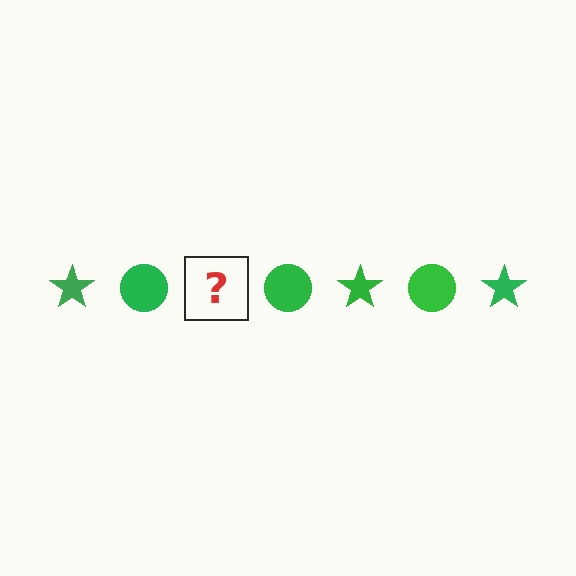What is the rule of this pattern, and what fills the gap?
The rule is that the pattern cycles through star, circle shapes in green. The gap should be filled with a green star.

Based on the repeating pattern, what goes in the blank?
The blank should be a green star.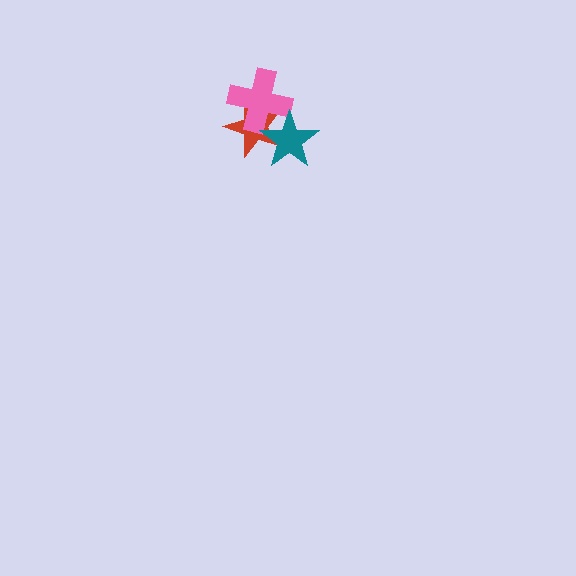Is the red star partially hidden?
Yes, it is partially covered by another shape.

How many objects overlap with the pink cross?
2 objects overlap with the pink cross.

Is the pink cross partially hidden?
Yes, it is partially covered by another shape.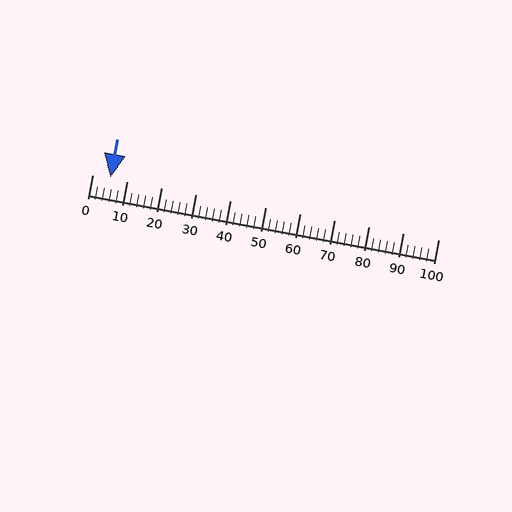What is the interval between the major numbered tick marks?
The major tick marks are spaced 10 units apart.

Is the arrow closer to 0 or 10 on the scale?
The arrow is closer to 10.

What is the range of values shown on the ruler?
The ruler shows values from 0 to 100.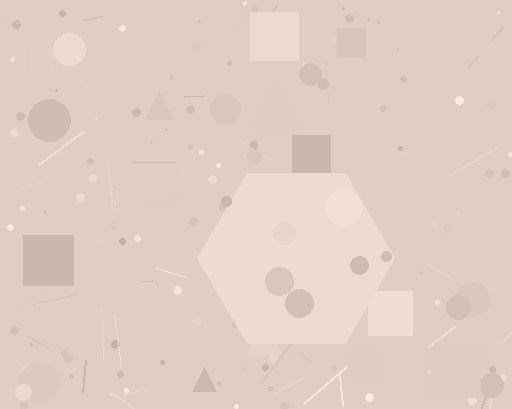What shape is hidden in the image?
A hexagon is hidden in the image.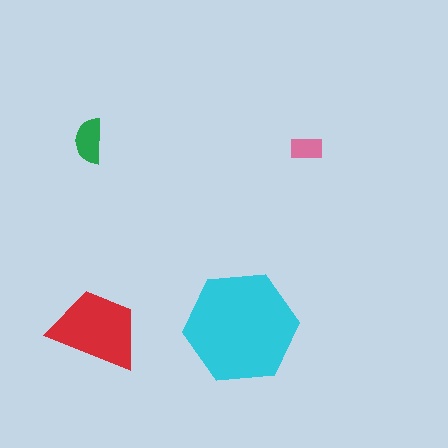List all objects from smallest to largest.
The pink rectangle, the green semicircle, the red trapezoid, the cyan hexagon.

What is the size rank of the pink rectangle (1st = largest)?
4th.